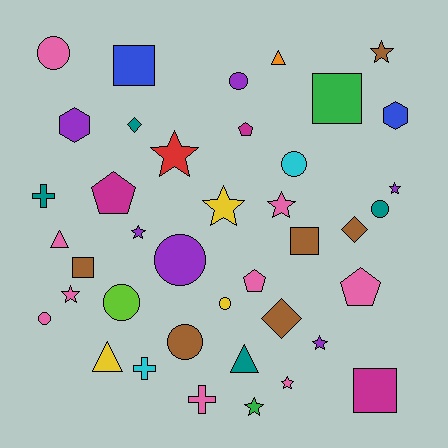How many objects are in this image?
There are 40 objects.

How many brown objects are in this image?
There are 6 brown objects.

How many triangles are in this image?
There are 4 triangles.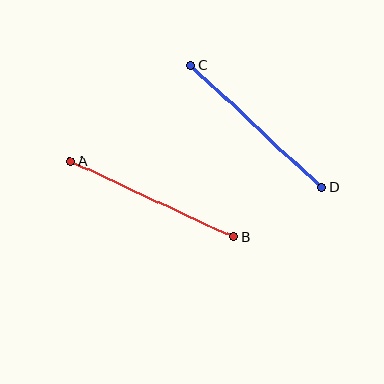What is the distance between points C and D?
The distance is approximately 179 pixels.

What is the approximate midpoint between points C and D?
The midpoint is at approximately (256, 126) pixels.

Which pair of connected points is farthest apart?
Points A and B are farthest apart.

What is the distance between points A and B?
The distance is approximately 180 pixels.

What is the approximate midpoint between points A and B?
The midpoint is at approximately (152, 199) pixels.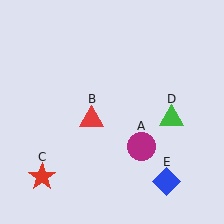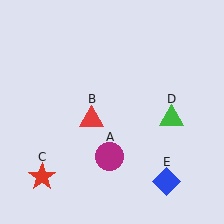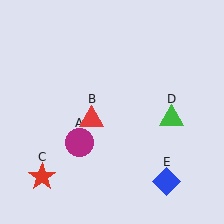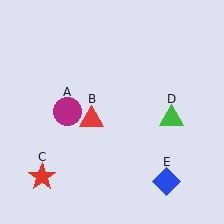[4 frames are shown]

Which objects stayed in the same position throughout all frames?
Red triangle (object B) and red star (object C) and green triangle (object D) and blue diamond (object E) remained stationary.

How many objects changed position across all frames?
1 object changed position: magenta circle (object A).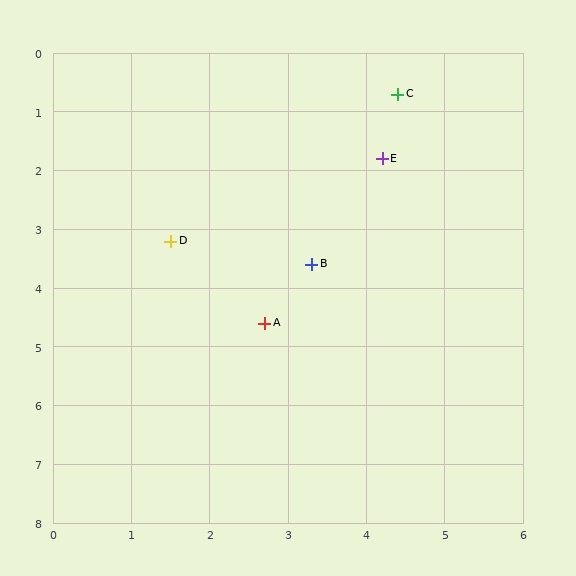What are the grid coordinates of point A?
Point A is at approximately (2.7, 4.6).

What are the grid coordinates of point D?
Point D is at approximately (1.5, 3.2).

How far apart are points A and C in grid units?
Points A and C are about 4.3 grid units apart.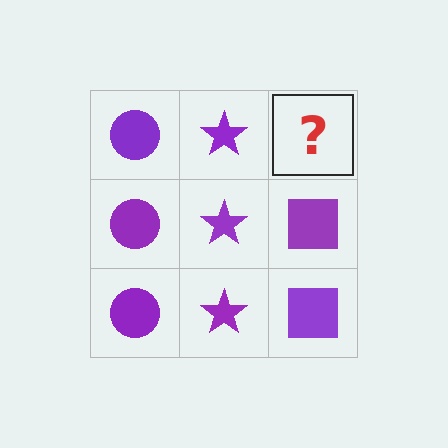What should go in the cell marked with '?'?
The missing cell should contain a purple square.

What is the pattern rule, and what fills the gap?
The rule is that each column has a consistent shape. The gap should be filled with a purple square.